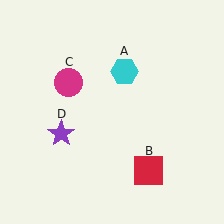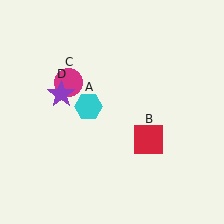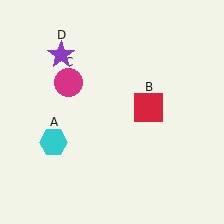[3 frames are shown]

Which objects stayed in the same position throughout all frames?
Magenta circle (object C) remained stationary.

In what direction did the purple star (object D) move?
The purple star (object D) moved up.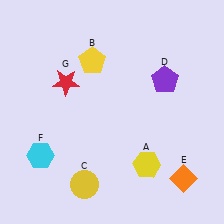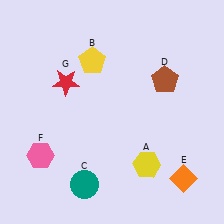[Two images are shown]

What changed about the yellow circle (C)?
In Image 1, C is yellow. In Image 2, it changed to teal.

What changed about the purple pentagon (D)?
In Image 1, D is purple. In Image 2, it changed to brown.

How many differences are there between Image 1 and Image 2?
There are 3 differences between the two images.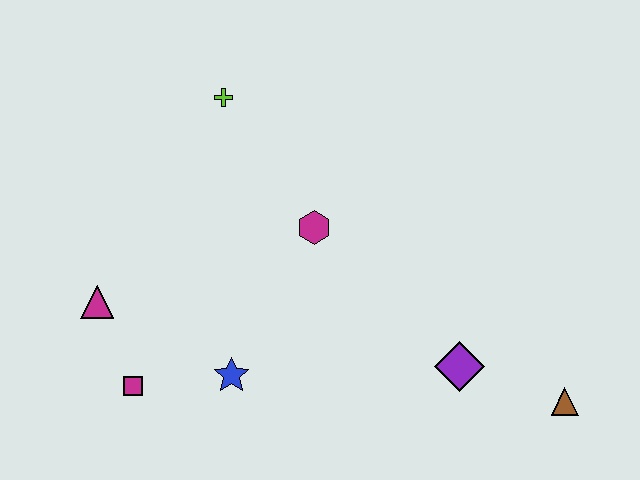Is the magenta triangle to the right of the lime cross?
No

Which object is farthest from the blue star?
The brown triangle is farthest from the blue star.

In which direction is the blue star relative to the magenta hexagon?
The blue star is below the magenta hexagon.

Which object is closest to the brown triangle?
The purple diamond is closest to the brown triangle.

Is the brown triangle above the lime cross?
No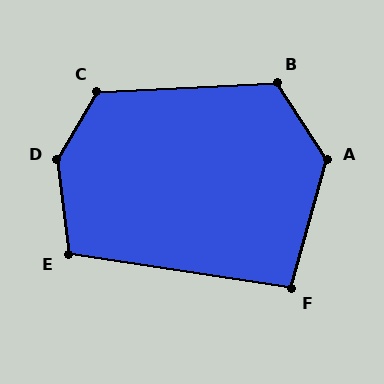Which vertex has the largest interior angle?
D, at approximately 143 degrees.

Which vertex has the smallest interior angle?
F, at approximately 97 degrees.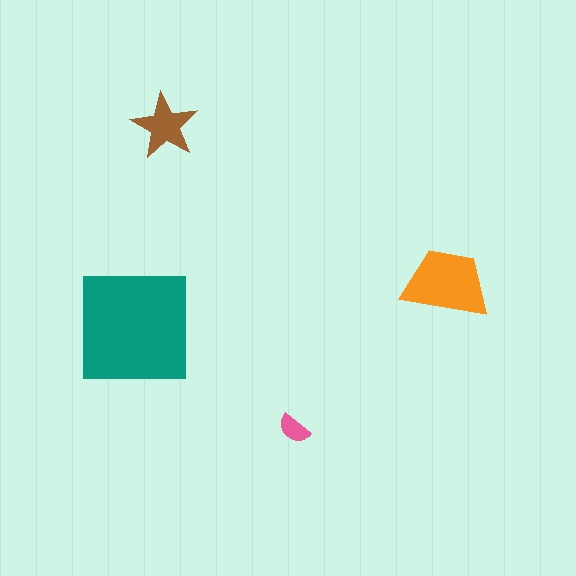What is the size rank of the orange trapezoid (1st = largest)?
2nd.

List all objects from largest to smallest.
The teal square, the orange trapezoid, the brown star, the pink semicircle.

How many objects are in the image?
There are 4 objects in the image.